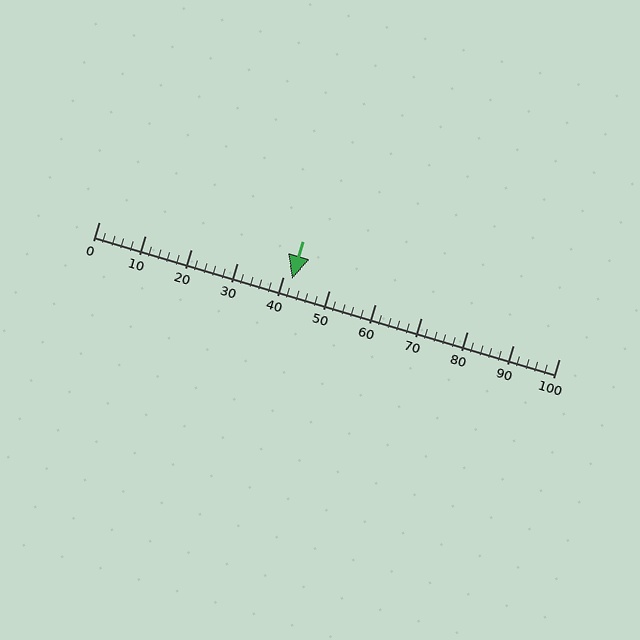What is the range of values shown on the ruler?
The ruler shows values from 0 to 100.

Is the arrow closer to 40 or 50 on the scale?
The arrow is closer to 40.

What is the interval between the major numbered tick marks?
The major tick marks are spaced 10 units apart.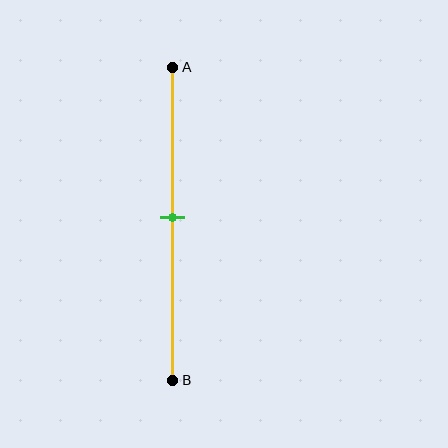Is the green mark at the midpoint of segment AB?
Yes, the mark is approximately at the midpoint.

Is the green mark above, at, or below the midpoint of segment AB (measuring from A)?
The green mark is approximately at the midpoint of segment AB.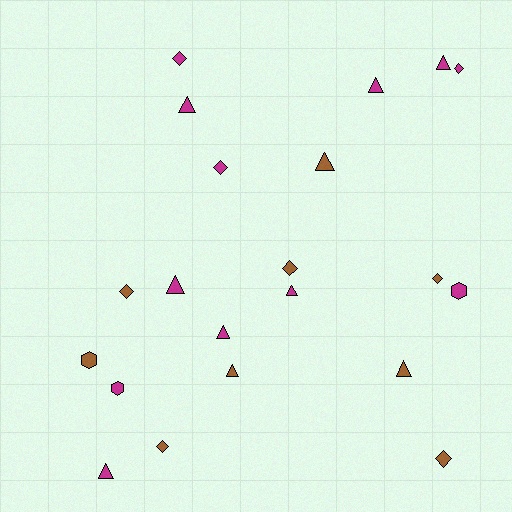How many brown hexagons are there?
There is 1 brown hexagon.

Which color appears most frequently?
Magenta, with 12 objects.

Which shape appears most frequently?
Triangle, with 10 objects.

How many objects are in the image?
There are 21 objects.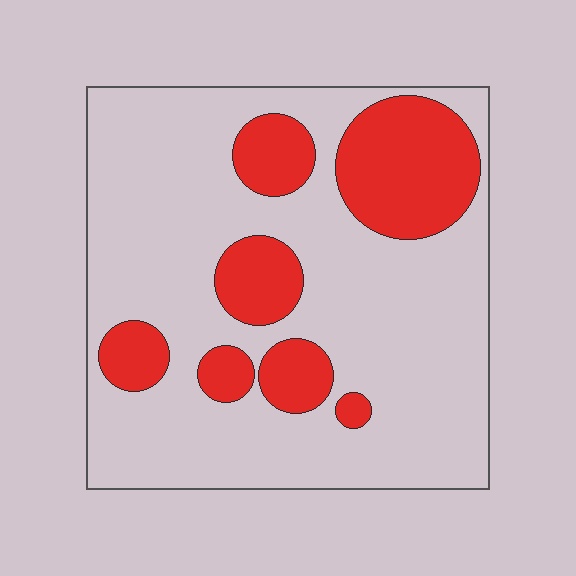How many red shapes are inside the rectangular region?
7.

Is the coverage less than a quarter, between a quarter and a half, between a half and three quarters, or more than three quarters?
Between a quarter and a half.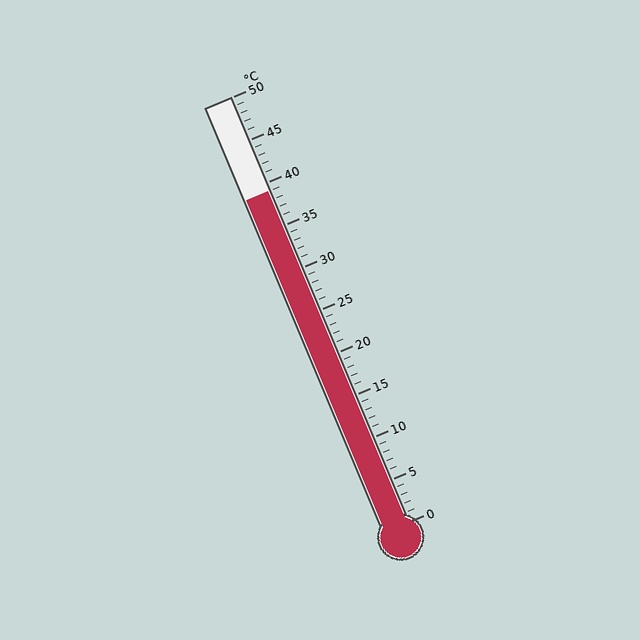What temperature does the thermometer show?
The thermometer shows approximately 39°C.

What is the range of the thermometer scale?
The thermometer scale ranges from 0°C to 50°C.